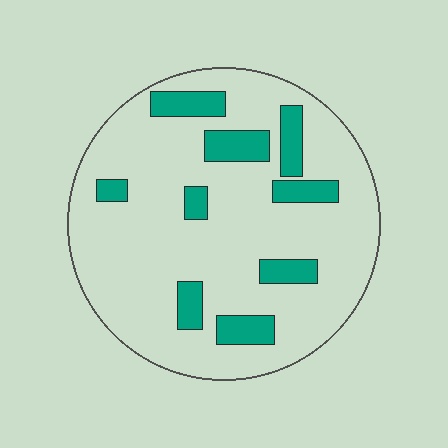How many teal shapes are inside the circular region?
9.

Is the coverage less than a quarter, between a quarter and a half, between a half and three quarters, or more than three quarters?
Less than a quarter.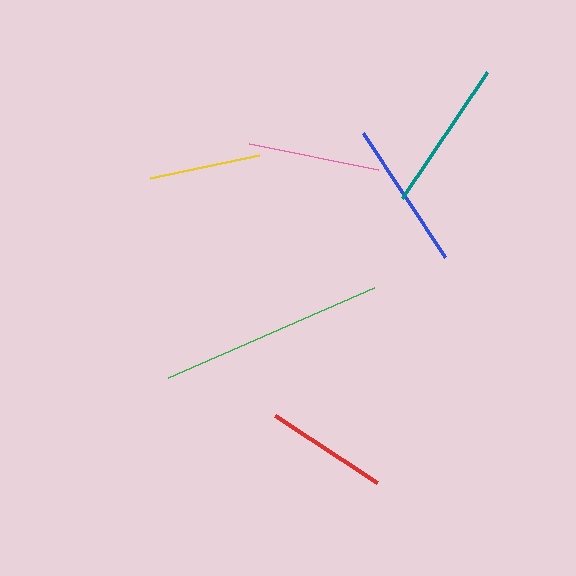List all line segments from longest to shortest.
From longest to shortest: green, teal, blue, pink, red, yellow.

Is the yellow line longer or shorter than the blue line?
The blue line is longer than the yellow line.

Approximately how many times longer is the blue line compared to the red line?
The blue line is approximately 1.2 times the length of the red line.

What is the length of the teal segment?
The teal segment is approximately 152 pixels long.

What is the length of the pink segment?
The pink segment is approximately 131 pixels long.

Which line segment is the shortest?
The yellow line is the shortest at approximately 111 pixels.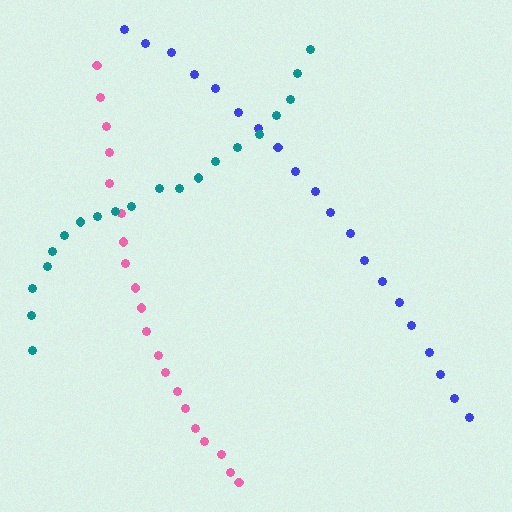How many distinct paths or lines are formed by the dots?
There are 3 distinct paths.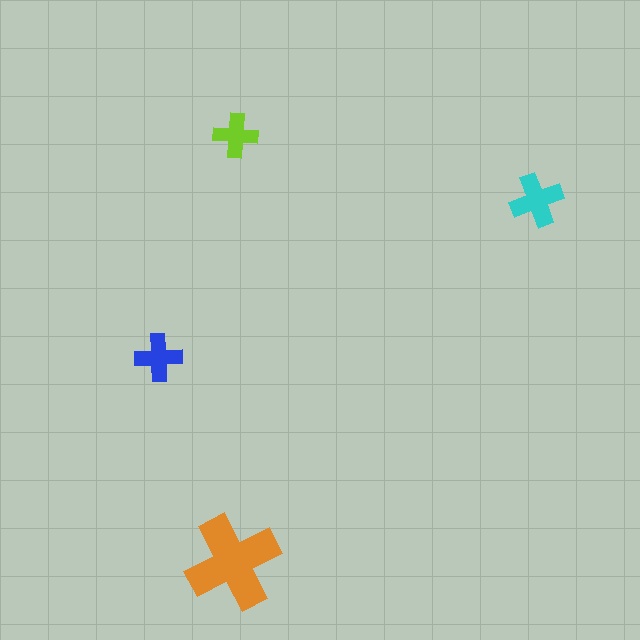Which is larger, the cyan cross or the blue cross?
The cyan one.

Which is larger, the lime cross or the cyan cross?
The cyan one.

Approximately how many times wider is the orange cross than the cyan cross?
About 2 times wider.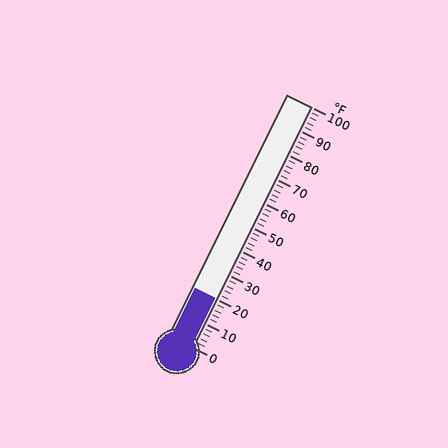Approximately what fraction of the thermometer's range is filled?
The thermometer is filled to approximately 20% of its range.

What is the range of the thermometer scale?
The thermometer scale ranges from 0°F to 100°F.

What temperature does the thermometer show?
The thermometer shows approximately 20°F.